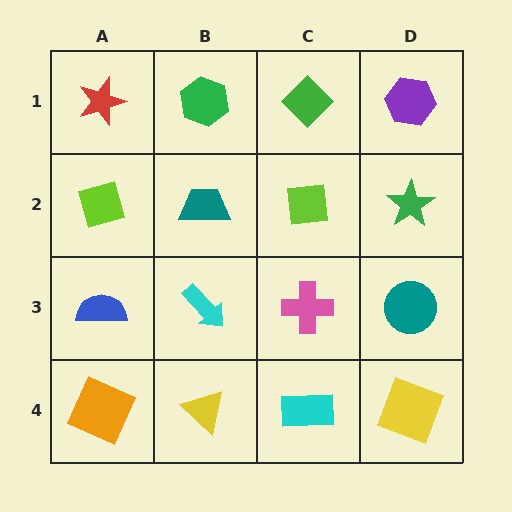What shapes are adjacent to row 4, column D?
A teal circle (row 3, column D), a cyan rectangle (row 4, column C).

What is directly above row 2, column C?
A green diamond.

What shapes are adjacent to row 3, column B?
A teal trapezoid (row 2, column B), a yellow triangle (row 4, column B), a blue semicircle (row 3, column A), a pink cross (row 3, column C).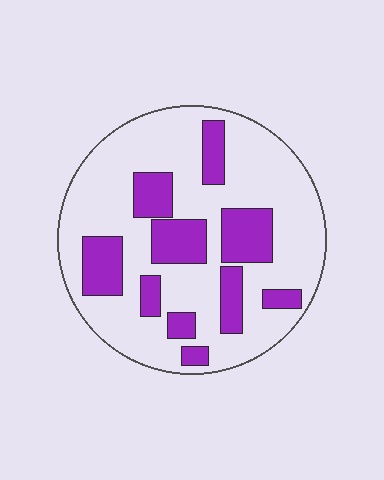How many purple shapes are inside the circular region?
10.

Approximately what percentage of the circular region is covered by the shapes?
Approximately 30%.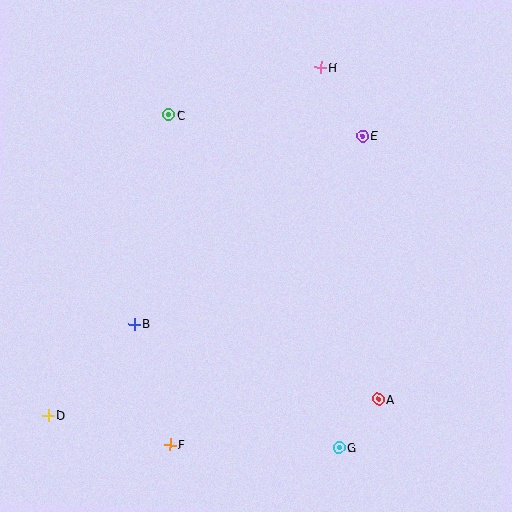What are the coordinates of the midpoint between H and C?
The midpoint between H and C is at (245, 91).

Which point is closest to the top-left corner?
Point C is closest to the top-left corner.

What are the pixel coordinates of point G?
Point G is at (339, 448).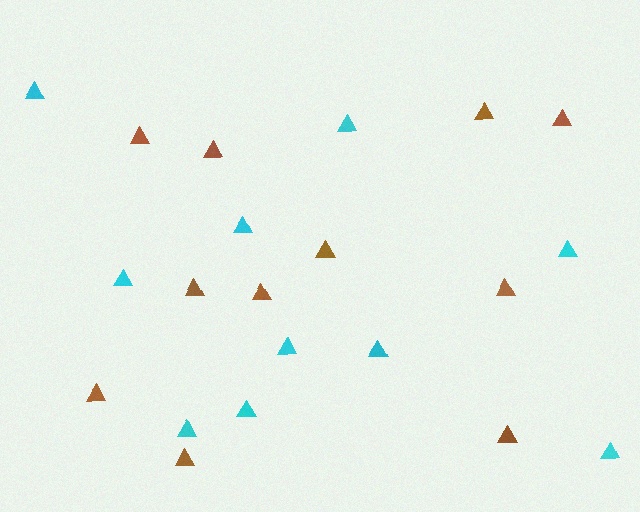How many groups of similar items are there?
There are 2 groups: one group of brown triangles (11) and one group of cyan triangles (10).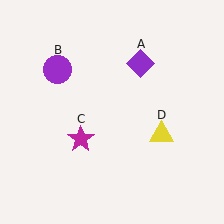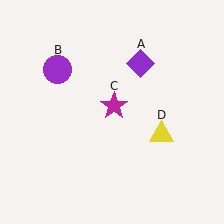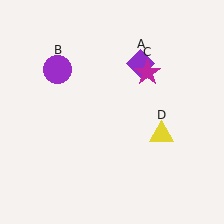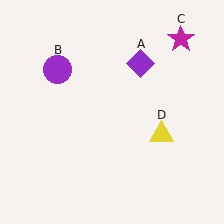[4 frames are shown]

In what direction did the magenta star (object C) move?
The magenta star (object C) moved up and to the right.